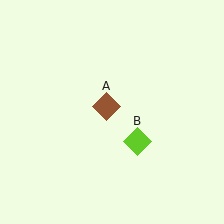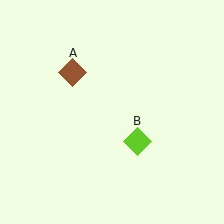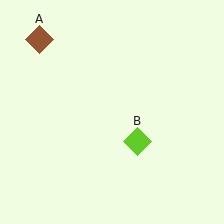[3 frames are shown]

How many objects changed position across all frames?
1 object changed position: brown diamond (object A).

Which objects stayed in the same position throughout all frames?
Lime diamond (object B) remained stationary.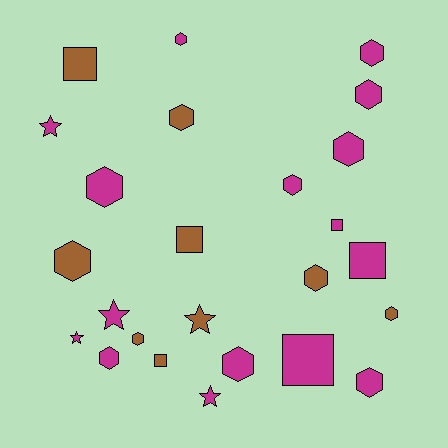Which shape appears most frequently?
Hexagon, with 14 objects.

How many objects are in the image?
There are 25 objects.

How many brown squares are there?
There are 3 brown squares.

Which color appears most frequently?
Magenta, with 16 objects.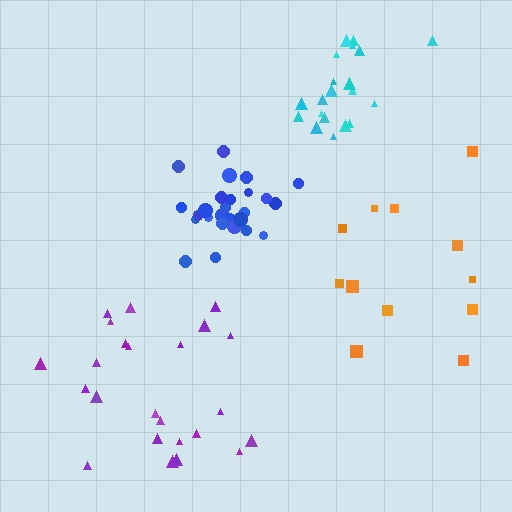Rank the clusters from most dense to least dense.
blue, cyan, purple, orange.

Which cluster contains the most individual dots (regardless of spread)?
Blue (27).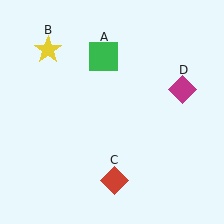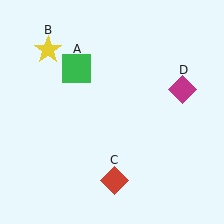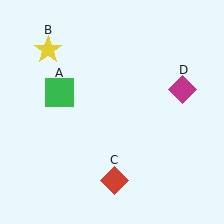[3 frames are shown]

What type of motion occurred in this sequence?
The green square (object A) rotated counterclockwise around the center of the scene.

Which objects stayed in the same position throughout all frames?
Yellow star (object B) and red diamond (object C) and magenta diamond (object D) remained stationary.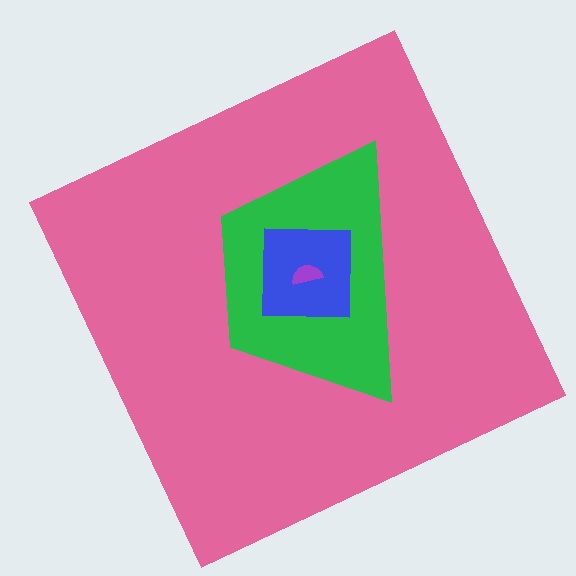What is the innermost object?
The purple semicircle.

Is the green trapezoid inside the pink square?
Yes.